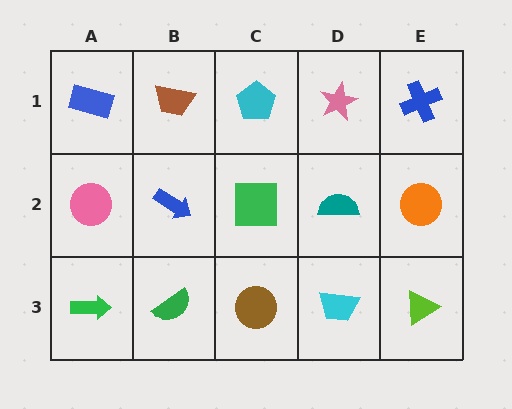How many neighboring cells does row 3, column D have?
3.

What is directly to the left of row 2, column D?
A green square.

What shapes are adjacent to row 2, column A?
A blue rectangle (row 1, column A), a green arrow (row 3, column A), a blue arrow (row 2, column B).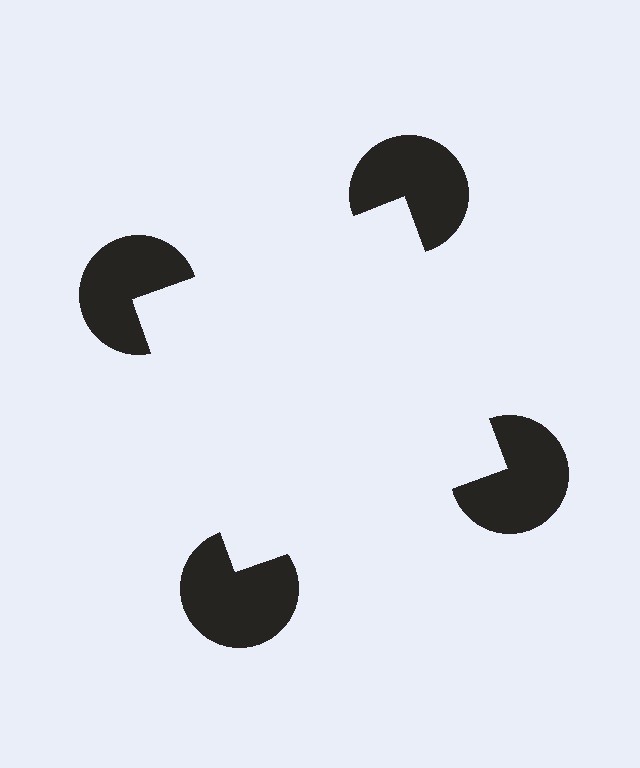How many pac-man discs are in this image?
There are 4 — one at each vertex of the illusory square.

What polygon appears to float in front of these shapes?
An illusory square — its edges are inferred from the aligned wedge cuts in the pac-man discs, not physically drawn.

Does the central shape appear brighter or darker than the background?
It typically appears slightly brighter than the background, even though no actual brightness change is drawn.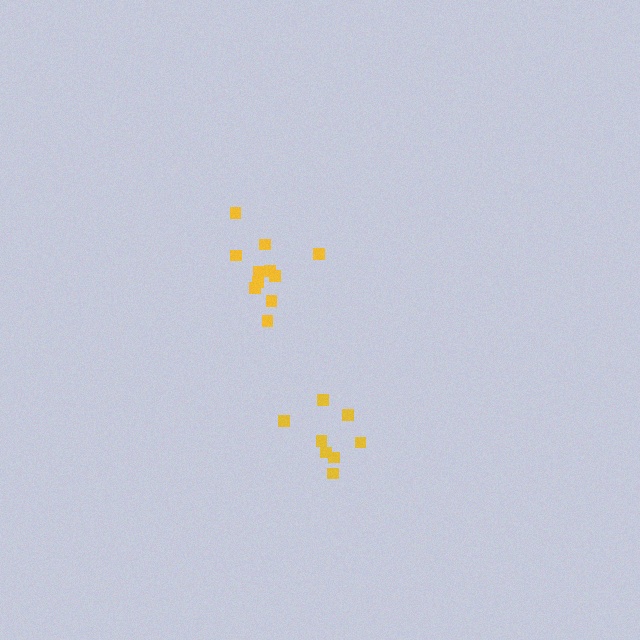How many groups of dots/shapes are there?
There are 2 groups.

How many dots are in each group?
Group 1: 8 dots, Group 2: 11 dots (19 total).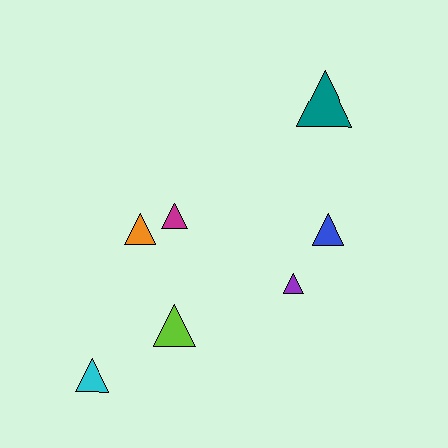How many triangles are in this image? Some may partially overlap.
There are 7 triangles.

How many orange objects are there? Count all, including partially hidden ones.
There is 1 orange object.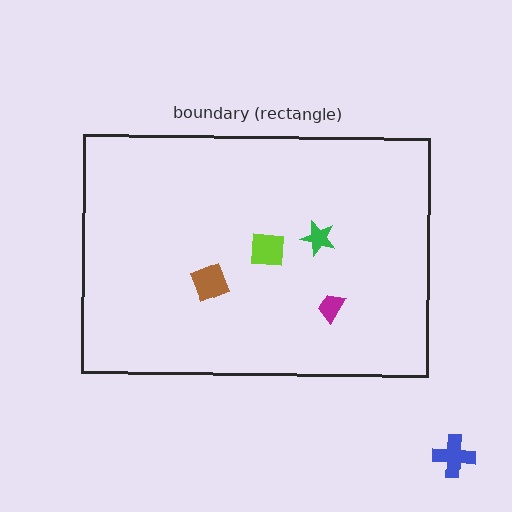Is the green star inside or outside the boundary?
Inside.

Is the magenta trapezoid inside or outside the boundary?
Inside.